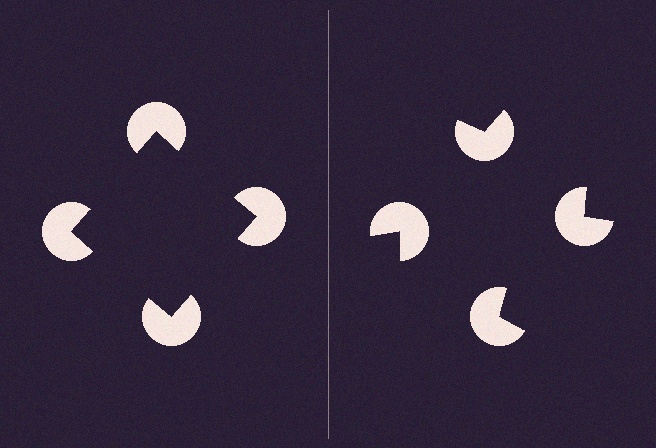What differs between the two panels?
The pac-man discs are positioned identically on both sides; only the wedge orientations differ. On the left they align to a square; on the right they are misaligned.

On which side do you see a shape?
An illusory square appears on the left side. On the right side the wedge cuts are rotated, so no coherent shape forms.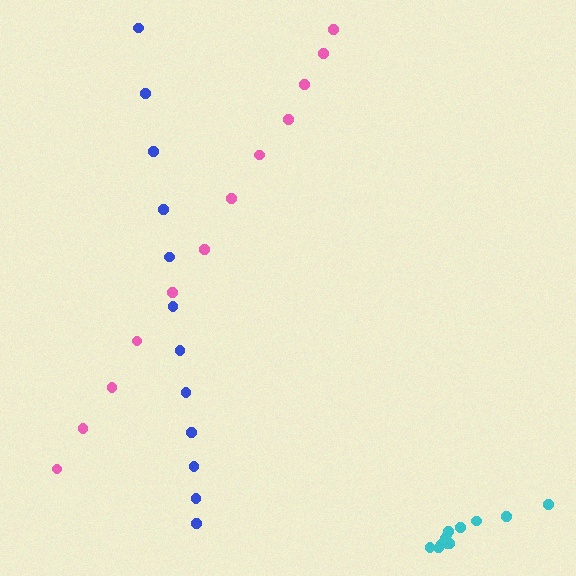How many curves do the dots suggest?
There are 3 distinct paths.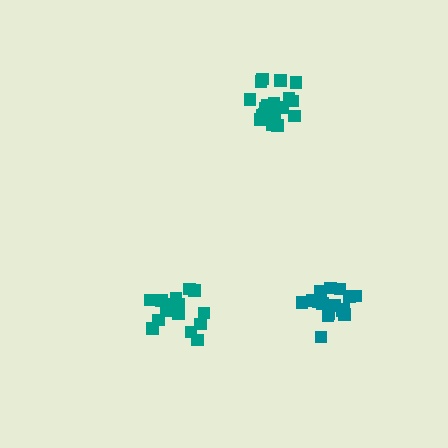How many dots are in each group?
Group 1: 20 dots, Group 2: 16 dots, Group 3: 15 dots (51 total).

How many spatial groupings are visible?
There are 3 spatial groupings.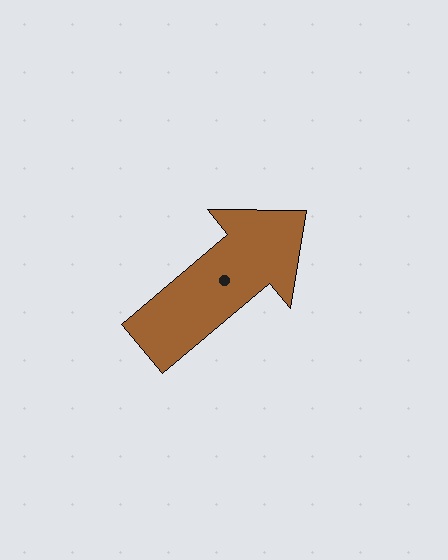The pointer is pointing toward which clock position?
Roughly 2 o'clock.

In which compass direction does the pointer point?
Northeast.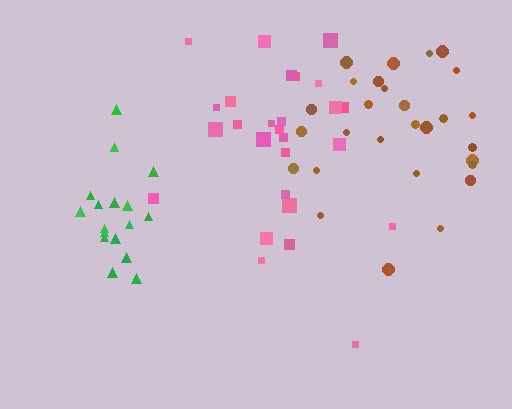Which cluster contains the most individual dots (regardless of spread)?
Brown (28).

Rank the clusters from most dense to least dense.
green, brown, pink.